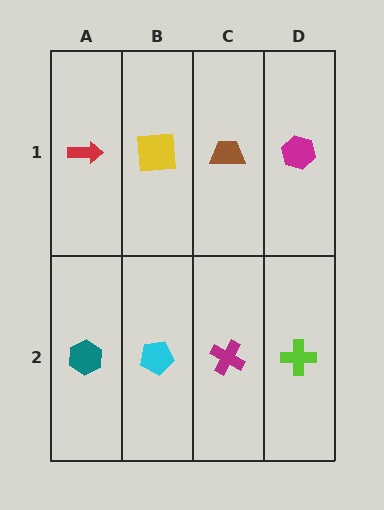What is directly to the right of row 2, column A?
A cyan pentagon.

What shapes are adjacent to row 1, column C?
A magenta cross (row 2, column C), a yellow square (row 1, column B), a magenta hexagon (row 1, column D).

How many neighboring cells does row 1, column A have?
2.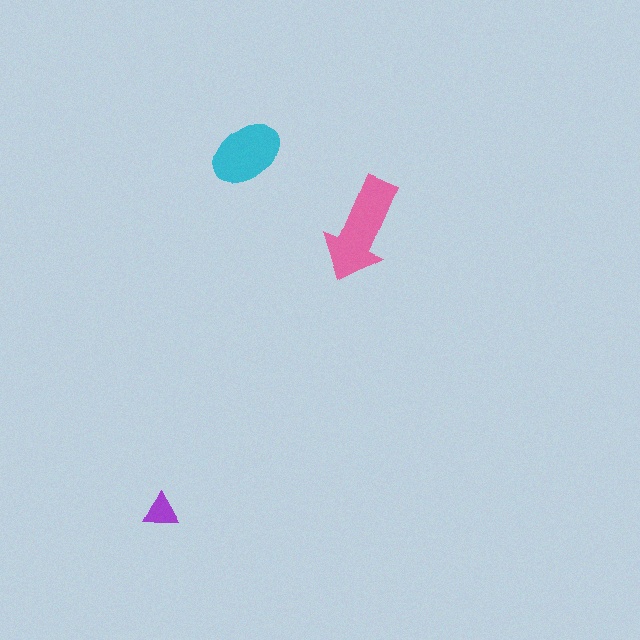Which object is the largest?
The pink arrow.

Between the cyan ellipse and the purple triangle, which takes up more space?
The cyan ellipse.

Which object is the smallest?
The purple triangle.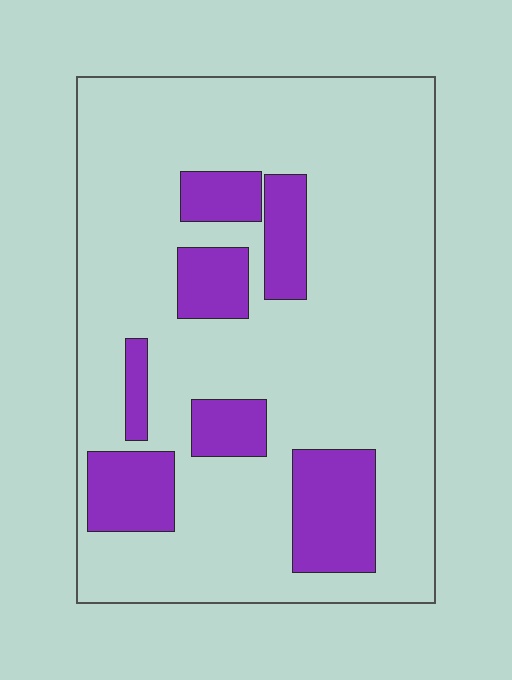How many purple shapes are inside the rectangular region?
7.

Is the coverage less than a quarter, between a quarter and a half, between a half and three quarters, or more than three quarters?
Less than a quarter.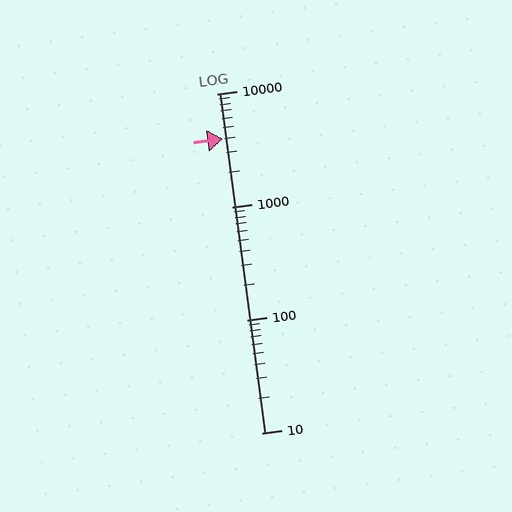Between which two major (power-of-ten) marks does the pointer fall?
The pointer is between 1000 and 10000.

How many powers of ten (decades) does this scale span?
The scale spans 3 decades, from 10 to 10000.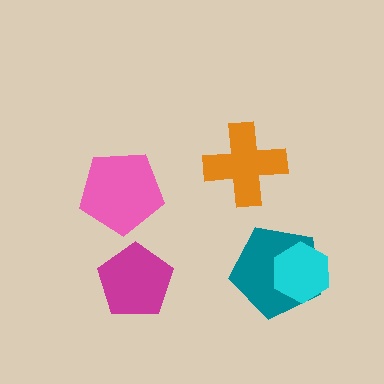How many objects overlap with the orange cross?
0 objects overlap with the orange cross.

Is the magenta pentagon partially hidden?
No, no other shape covers it.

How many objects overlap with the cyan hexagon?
1 object overlaps with the cyan hexagon.